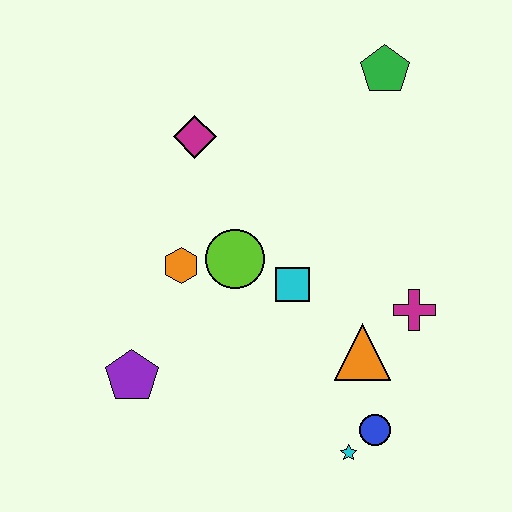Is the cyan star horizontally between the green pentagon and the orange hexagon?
Yes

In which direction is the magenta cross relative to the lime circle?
The magenta cross is to the right of the lime circle.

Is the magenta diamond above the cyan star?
Yes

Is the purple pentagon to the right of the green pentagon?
No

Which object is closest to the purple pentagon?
The orange hexagon is closest to the purple pentagon.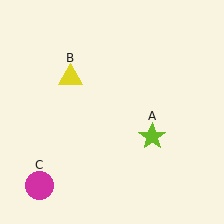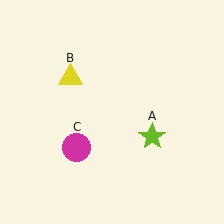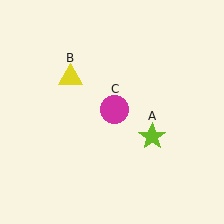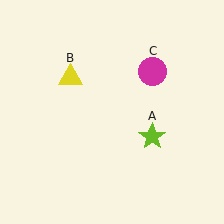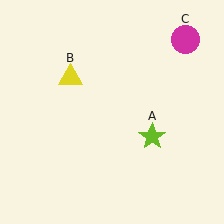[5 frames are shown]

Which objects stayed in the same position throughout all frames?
Lime star (object A) and yellow triangle (object B) remained stationary.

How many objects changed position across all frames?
1 object changed position: magenta circle (object C).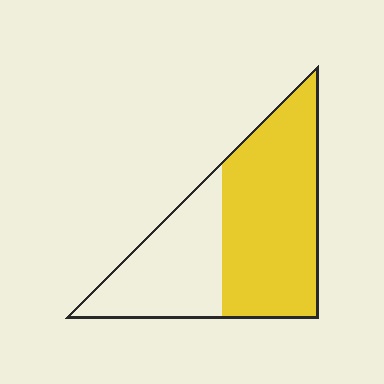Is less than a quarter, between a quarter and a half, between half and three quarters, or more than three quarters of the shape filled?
Between half and three quarters.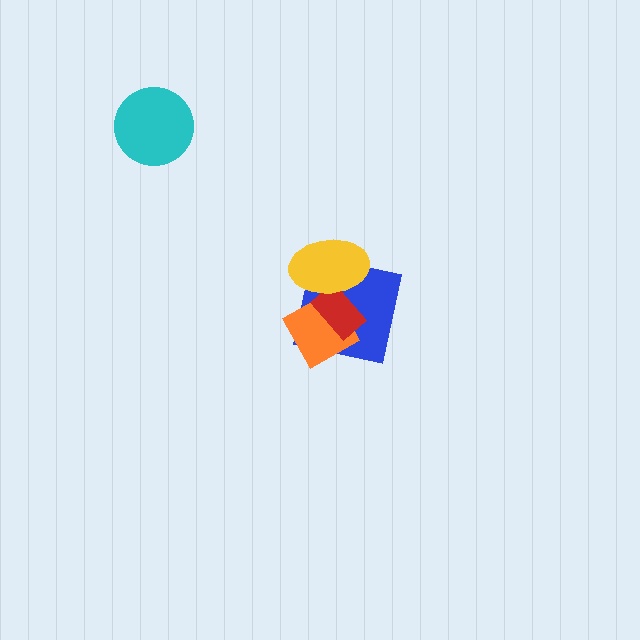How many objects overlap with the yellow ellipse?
3 objects overlap with the yellow ellipse.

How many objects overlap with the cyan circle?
0 objects overlap with the cyan circle.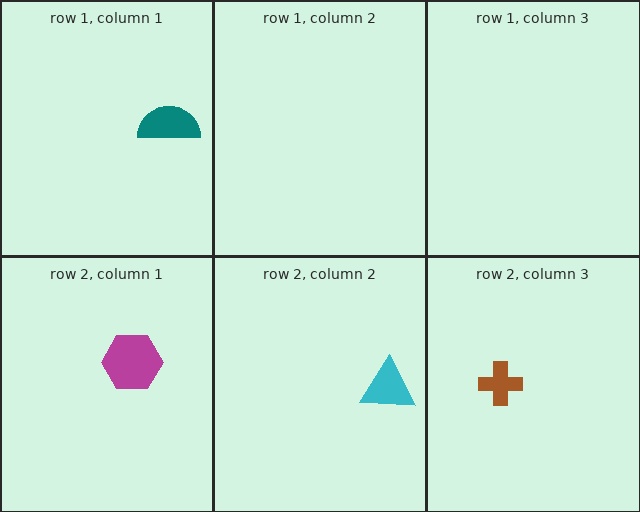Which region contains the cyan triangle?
The row 2, column 2 region.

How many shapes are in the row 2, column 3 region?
1.